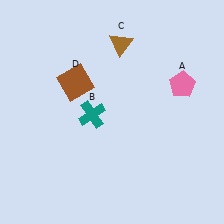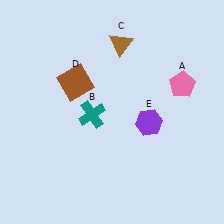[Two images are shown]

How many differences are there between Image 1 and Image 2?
There is 1 difference between the two images.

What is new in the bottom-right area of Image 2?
A purple hexagon (E) was added in the bottom-right area of Image 2.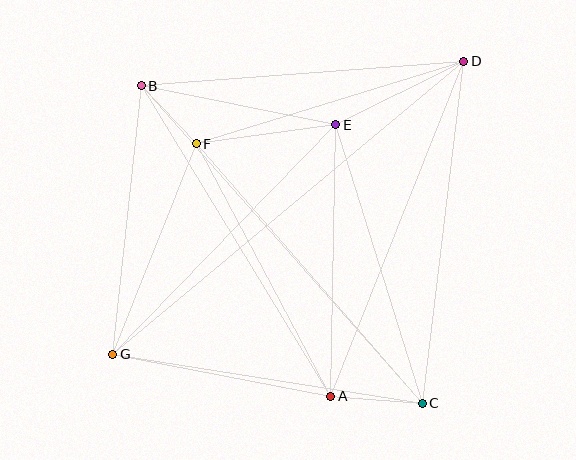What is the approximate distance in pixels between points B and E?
The distance between B and E is approximately 198 pixels.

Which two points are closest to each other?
Points B and F are closest to each other.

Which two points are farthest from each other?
Points D and G are farthest from each other.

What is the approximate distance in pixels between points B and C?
The distance between B and C is approximately 424 pixels.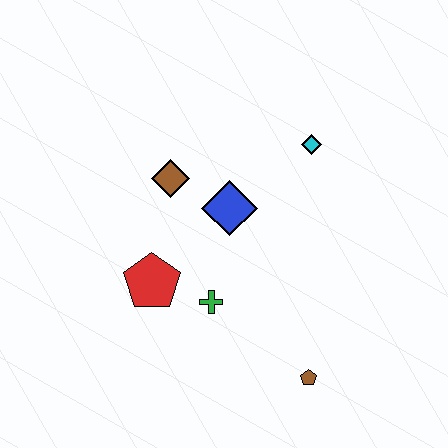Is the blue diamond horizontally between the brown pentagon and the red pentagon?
Yes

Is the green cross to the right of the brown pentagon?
No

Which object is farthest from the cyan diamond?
The brown pentagon is farthest from the cyan diamond.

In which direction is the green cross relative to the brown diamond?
The green cross is below the brown diamond.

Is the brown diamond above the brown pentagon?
Yes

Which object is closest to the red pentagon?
The green cross is closest to the red pentagon.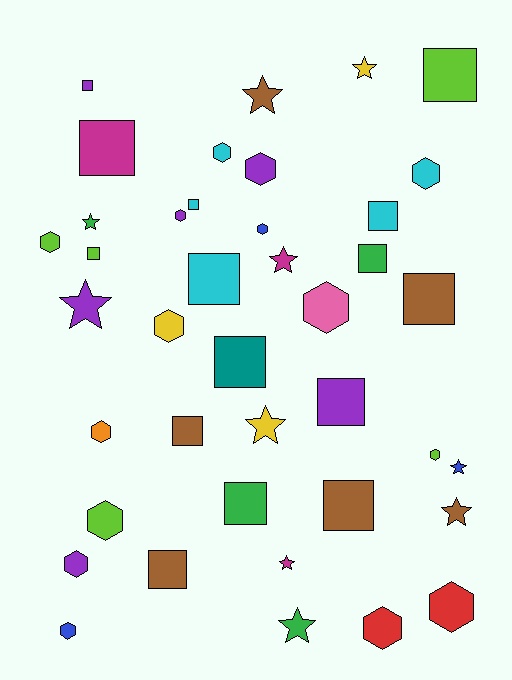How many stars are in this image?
There are 10 stars.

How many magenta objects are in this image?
There are 3 magenta objects.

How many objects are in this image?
There are 40 objects.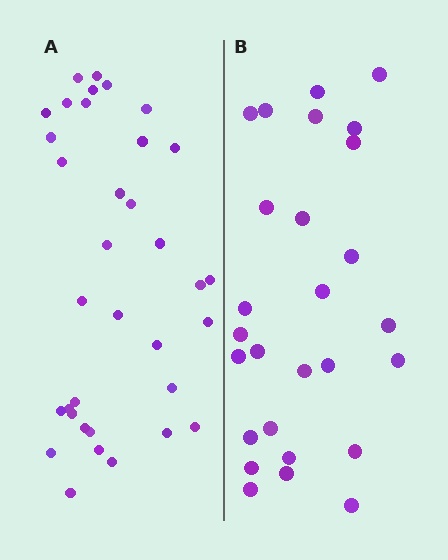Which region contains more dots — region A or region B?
Region A (the left region) has more dots.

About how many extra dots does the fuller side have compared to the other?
Region A has roughly 8 or so more dots than region B.